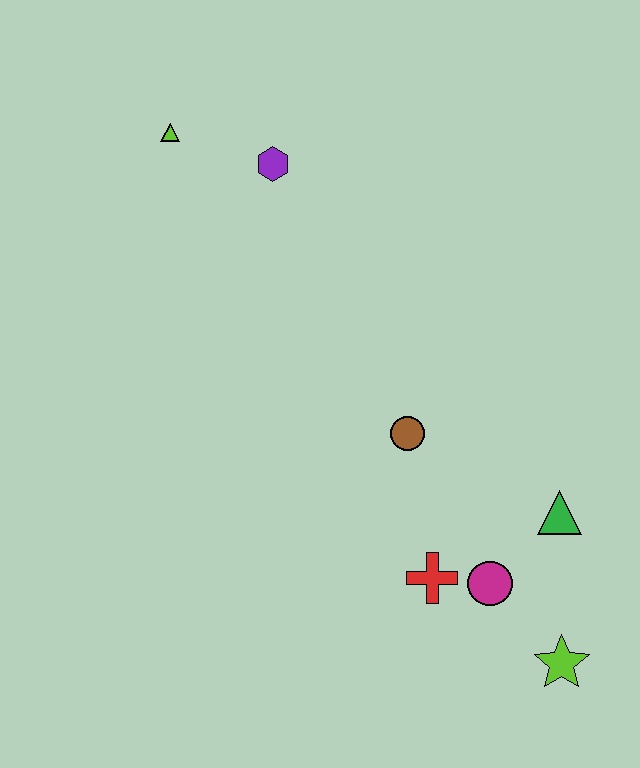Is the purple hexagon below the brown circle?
No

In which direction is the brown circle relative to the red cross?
The brown circle is above the red cross.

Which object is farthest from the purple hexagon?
The lime star is farthest from the purple hexagon.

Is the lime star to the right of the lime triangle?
Yes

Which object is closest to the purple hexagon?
The lime triangle is closest to the purple hexagon.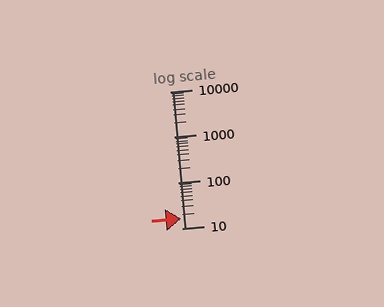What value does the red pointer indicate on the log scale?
The pointer indicates approximately 16.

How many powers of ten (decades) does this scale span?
The scale spans 3 decades, from 10 to 10000.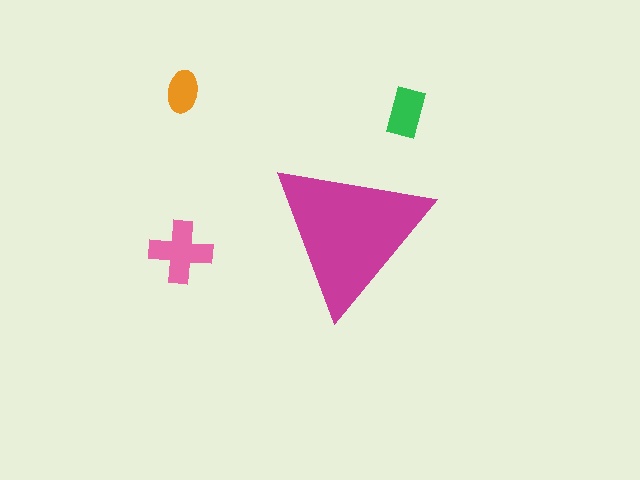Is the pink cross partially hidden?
No, the pink cross is fully visible.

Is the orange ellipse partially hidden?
No, the orange ellipse is fully visible.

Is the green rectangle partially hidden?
No, the green rectangle is fully visible.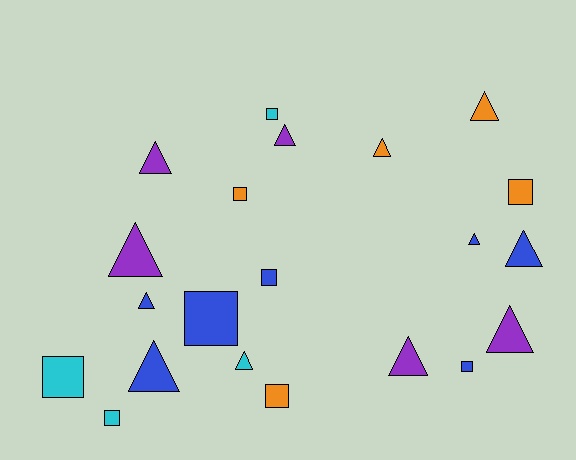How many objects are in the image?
There are 21 objects.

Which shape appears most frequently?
Triangle, with 12 objects.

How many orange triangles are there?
There are 2 orange triangles.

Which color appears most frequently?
Blue, with 7 objects.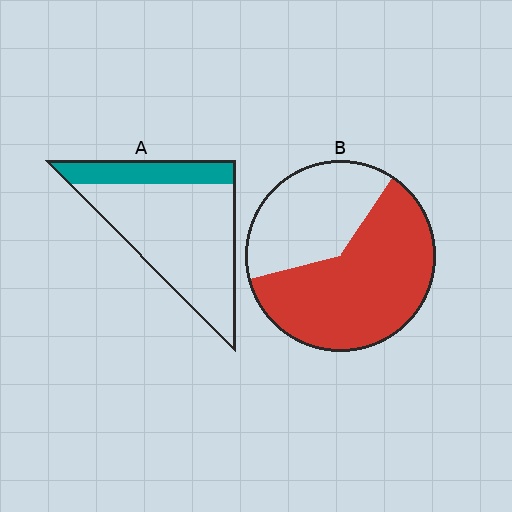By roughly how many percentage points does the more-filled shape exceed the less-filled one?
By roughly 40 percentage points (B over A).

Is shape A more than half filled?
No.